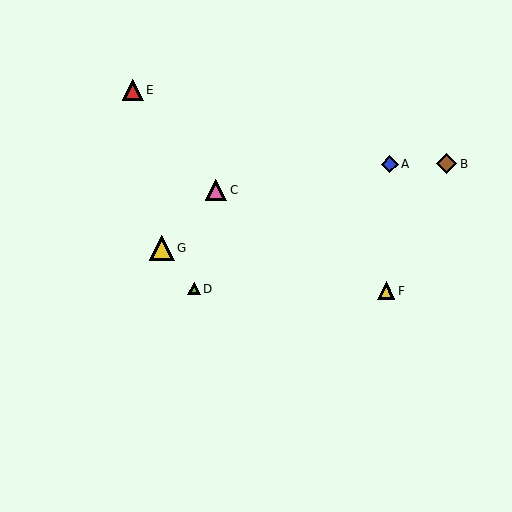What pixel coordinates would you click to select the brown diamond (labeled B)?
Click at (447, 164) to select the brown diamond B.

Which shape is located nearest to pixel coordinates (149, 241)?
The yellow triangle (labeled G) at (162, 248) is nearest to that location.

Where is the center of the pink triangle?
The center of the pink triangle is at (216, 190).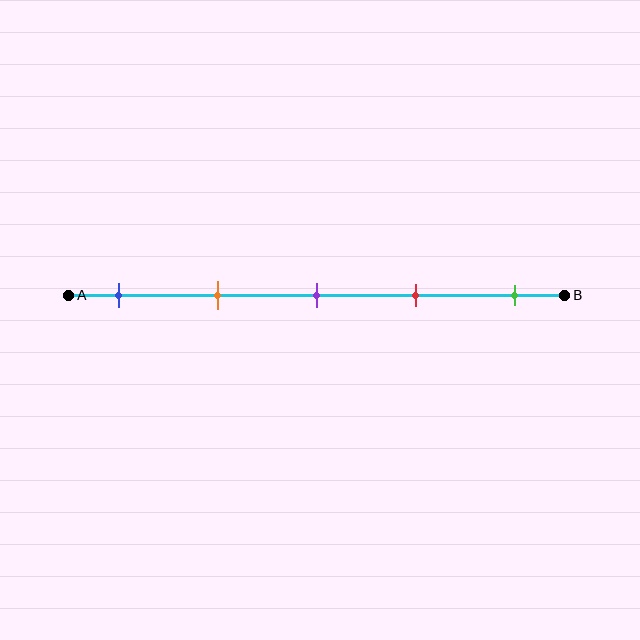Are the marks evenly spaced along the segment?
Yes, the marks are approximately evenly spaced.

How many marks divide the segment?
There are 5 marks dividing the segment.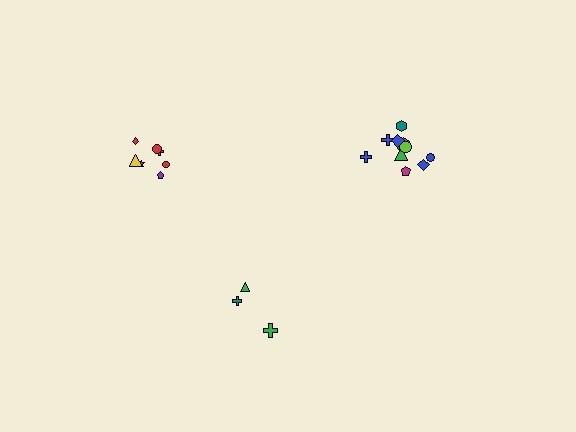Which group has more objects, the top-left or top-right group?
The top-right group.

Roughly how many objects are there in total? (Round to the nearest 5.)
Roughly 20 objects in total.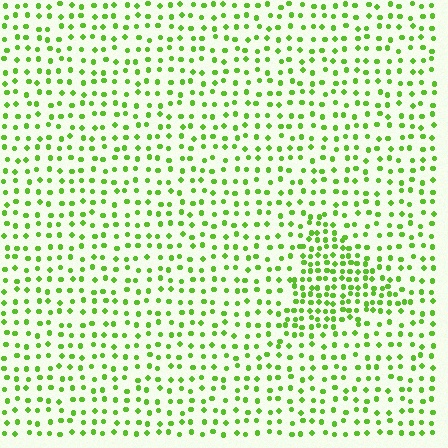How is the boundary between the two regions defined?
The boundary is defined by a change in element density (approximately 1.9x ratio). All elements are the same color, size, and shape.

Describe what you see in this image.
The image contains small lime elements arranged at two different densities. A triangle-shaped region is visible where the elements are more densely packed than the surrounding area.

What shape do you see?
I see a triangle.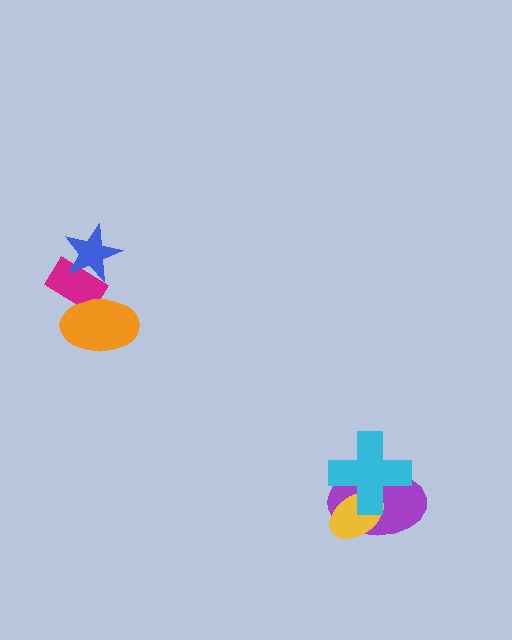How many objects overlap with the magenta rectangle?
2 objects overlap with the magenta rectangle.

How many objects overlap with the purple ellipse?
2 objects overlap with the purple ellipse.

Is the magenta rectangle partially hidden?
Yes, it is partially covered by another shape.